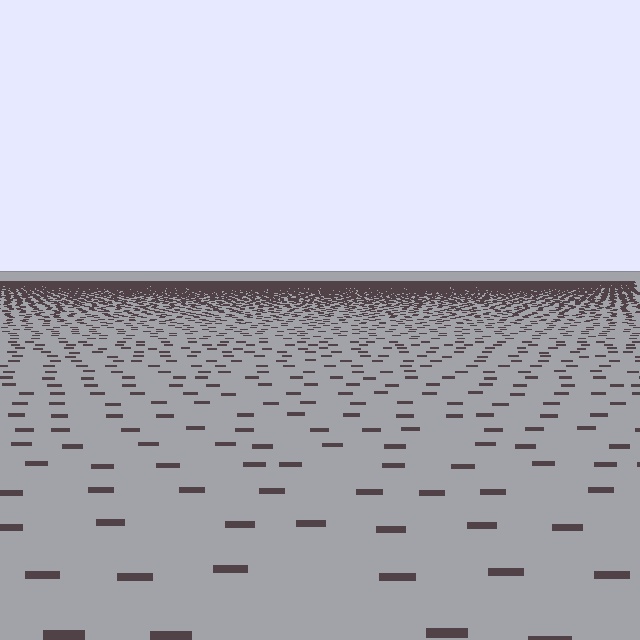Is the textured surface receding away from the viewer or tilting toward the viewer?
The surface is receding away from the viewer. Texture elements get smaller and denser toward the top.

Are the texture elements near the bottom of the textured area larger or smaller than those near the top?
Larger. Near the bottom, elements are closer to the viewer and appear at a bigger on-screen size.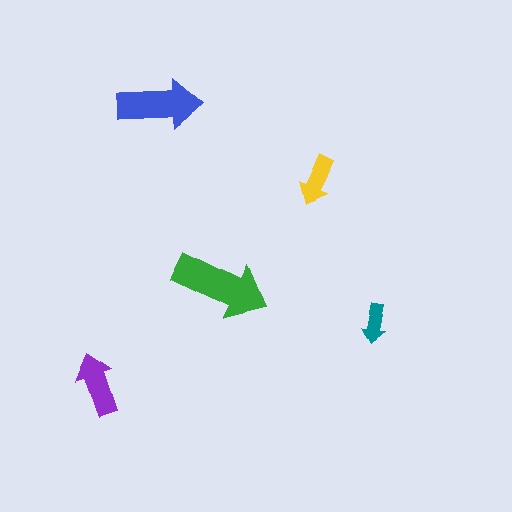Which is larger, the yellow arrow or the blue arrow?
The blue one.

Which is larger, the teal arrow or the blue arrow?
The blue one.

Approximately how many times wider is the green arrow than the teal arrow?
About 2.5 times wider.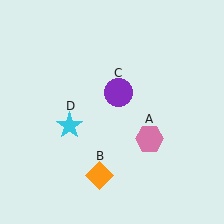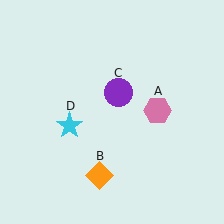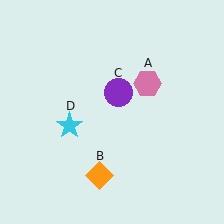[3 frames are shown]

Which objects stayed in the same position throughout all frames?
Orange diamond (object B) and purple circle (object C) and cyan star (object D) remained stationary.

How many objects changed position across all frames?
1 object changed position: pink hexagon (object A).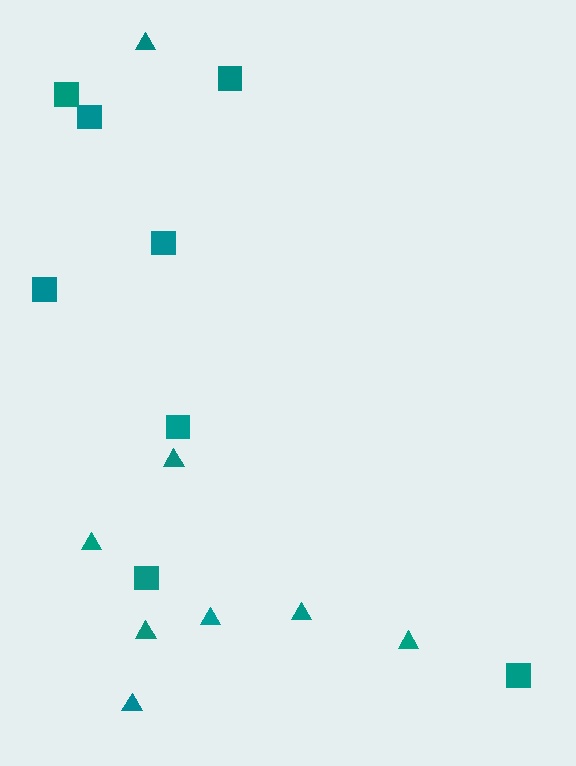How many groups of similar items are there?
There are 2 groups: one group of squares (8) and one group of triangles (8).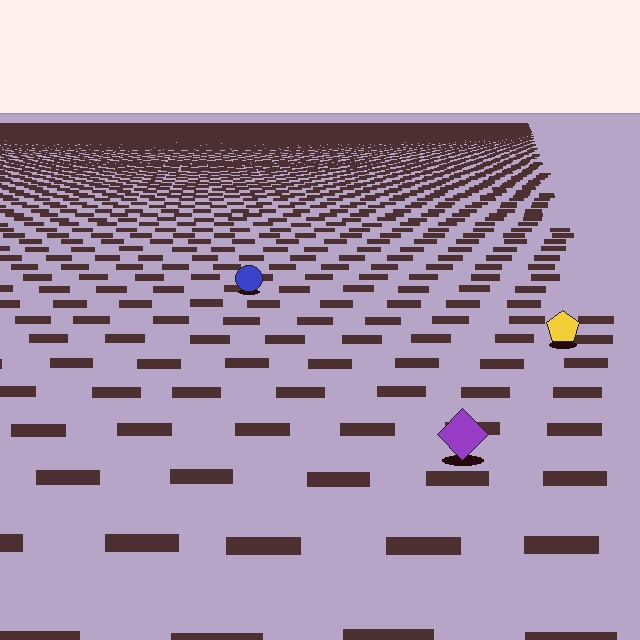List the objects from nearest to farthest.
From nearest to farthest: the purple diamond, the yellow pentagon, the blue circle.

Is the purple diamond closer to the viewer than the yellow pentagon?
Yes. The purple diamond is closer — you can tell from the texture gradient: the ground texture is coarser near it.